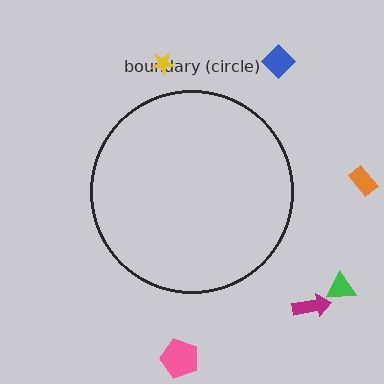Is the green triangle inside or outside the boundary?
Outside.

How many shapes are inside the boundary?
0 inside, 6 outside.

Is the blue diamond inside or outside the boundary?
Outside.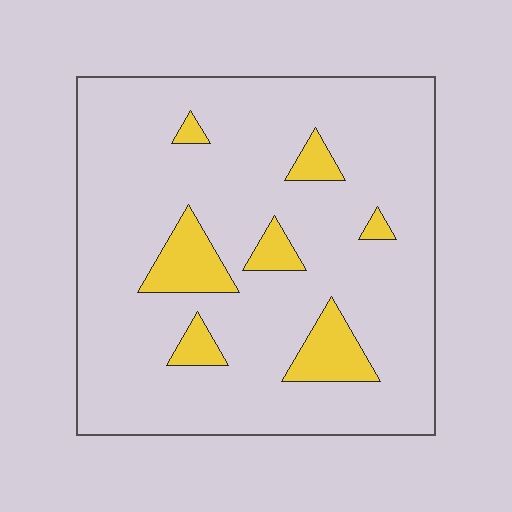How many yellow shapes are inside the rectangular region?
7.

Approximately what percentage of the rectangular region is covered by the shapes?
Approximately 10%.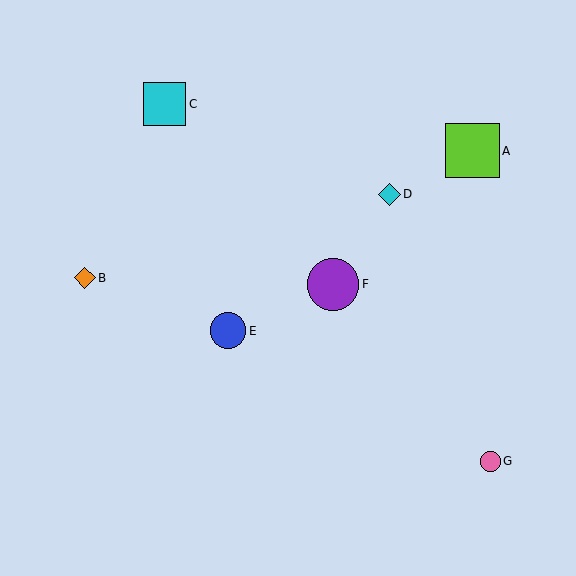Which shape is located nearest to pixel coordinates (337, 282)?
The purple circle (labeled F) at (333, 284) is nearest to that location.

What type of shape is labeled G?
Shape G is a pink circle.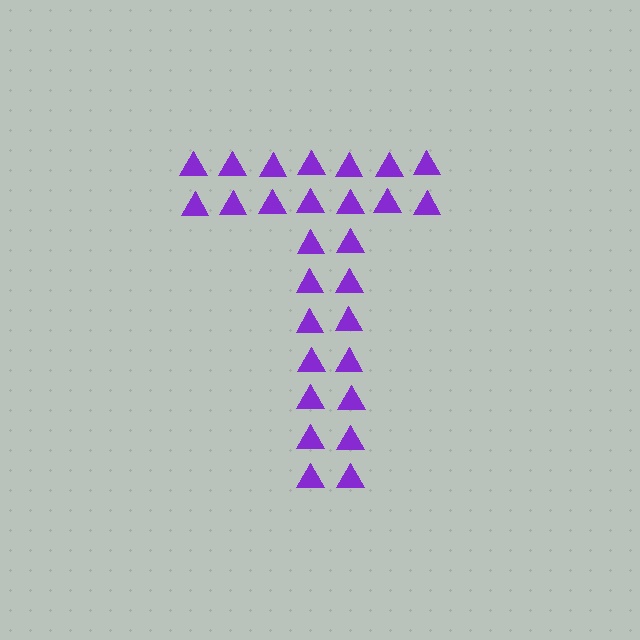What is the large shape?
The large shape is the letter T.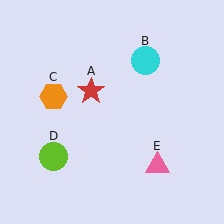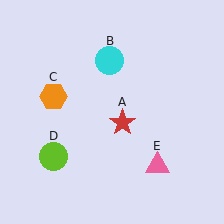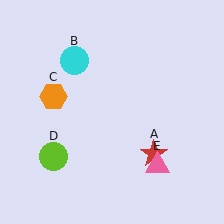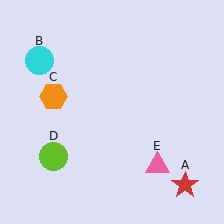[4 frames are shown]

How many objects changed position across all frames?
2 objects changed position: red star (object A), cyan circle (object B).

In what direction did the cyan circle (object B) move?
The cyan circle (object B) moved left.